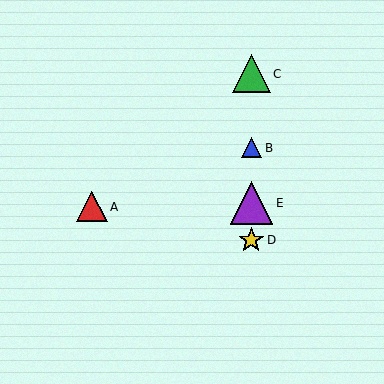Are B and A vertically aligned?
No, B is at x≈251 and A is at x≈92.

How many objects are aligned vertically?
4 objects (B, C, D, E) are aligned vertically.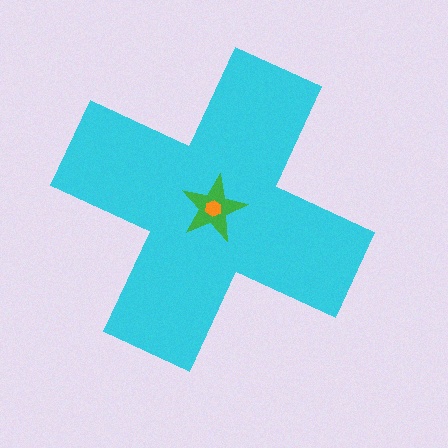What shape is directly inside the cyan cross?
The green star.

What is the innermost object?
The orange hexagon.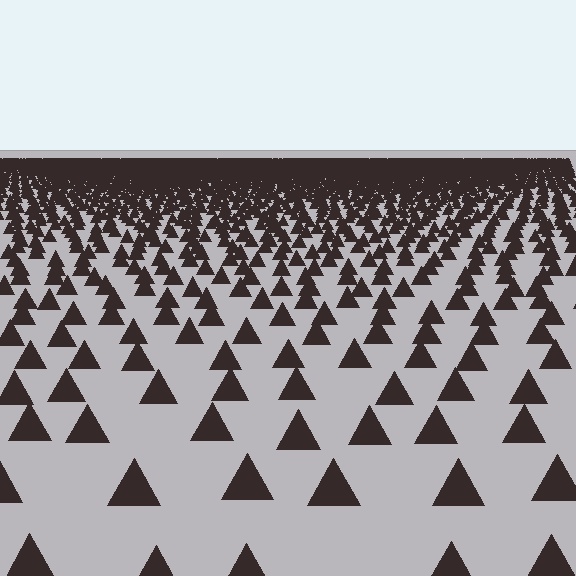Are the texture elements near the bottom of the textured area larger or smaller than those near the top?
Larger. Near the bottom, elements are closer to the viewer and appear at a bigger on-screen size.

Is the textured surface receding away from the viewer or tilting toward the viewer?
The surface is receding away from the viewer. Texture elements get smaller and denser toward the top.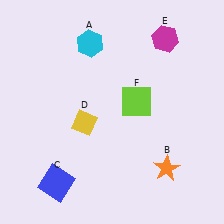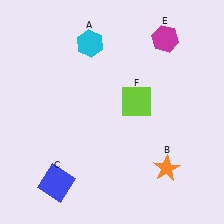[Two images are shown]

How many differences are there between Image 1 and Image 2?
There is 1 difference between the two images.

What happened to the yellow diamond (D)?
The yellow diamond (D) was removed in Image 2. It was in the bottom-left area of Image 1.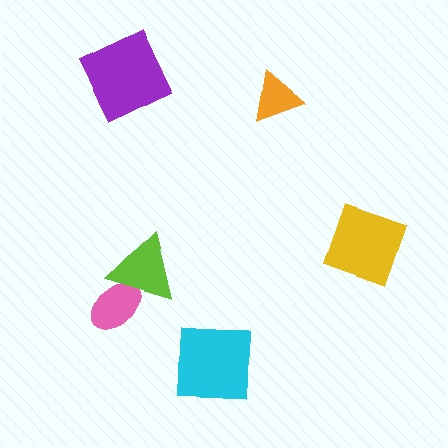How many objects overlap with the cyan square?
0 objects overlap with the cyan square.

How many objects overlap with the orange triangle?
0 objects overlap with the orange triangle.